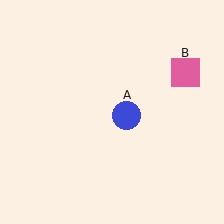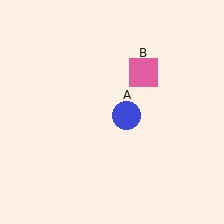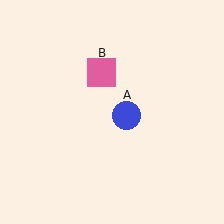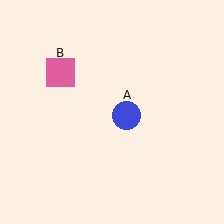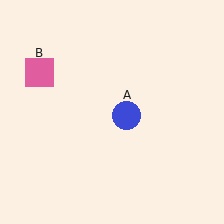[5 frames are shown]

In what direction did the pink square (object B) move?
The pink square (object B) moved left.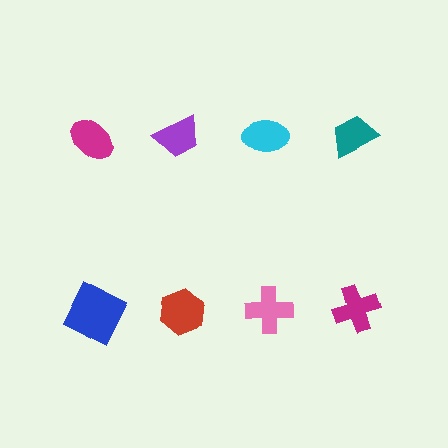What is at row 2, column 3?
A pink cross.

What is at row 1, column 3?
A cyan ellipse.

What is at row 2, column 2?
A red hexagon.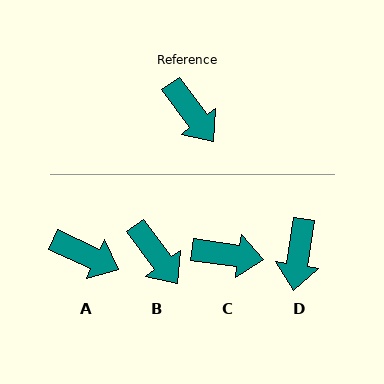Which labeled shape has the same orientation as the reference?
B.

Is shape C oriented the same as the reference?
No, it is off by about 46 degrees.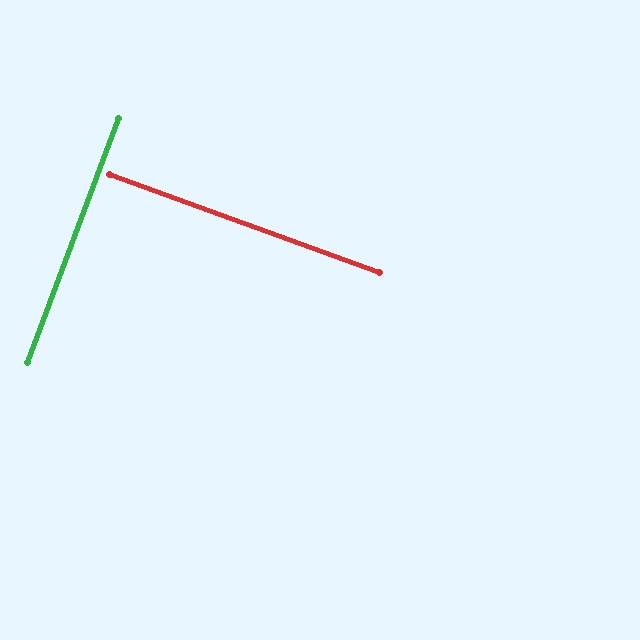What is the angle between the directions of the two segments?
Approximately 89 degrees.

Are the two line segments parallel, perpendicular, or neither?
Perpendicular — they meet at approximately 89°.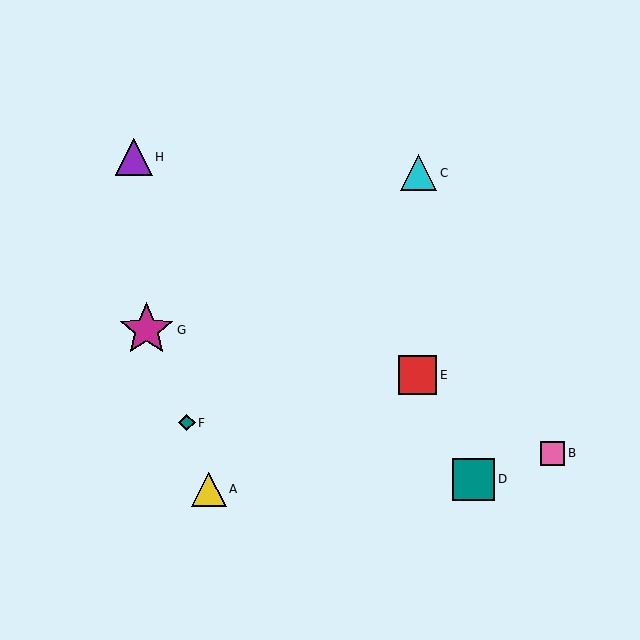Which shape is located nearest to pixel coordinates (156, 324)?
The magenta star (labeled G) at (146, 330) is nearest to that location.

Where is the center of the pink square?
The center of the pink square is at (553, 453).